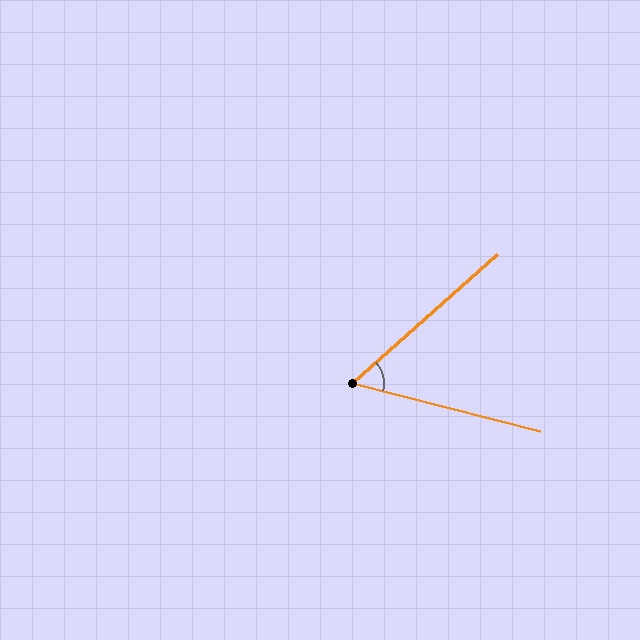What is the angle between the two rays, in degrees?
Approximately 56 degrees.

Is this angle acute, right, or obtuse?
It is acute.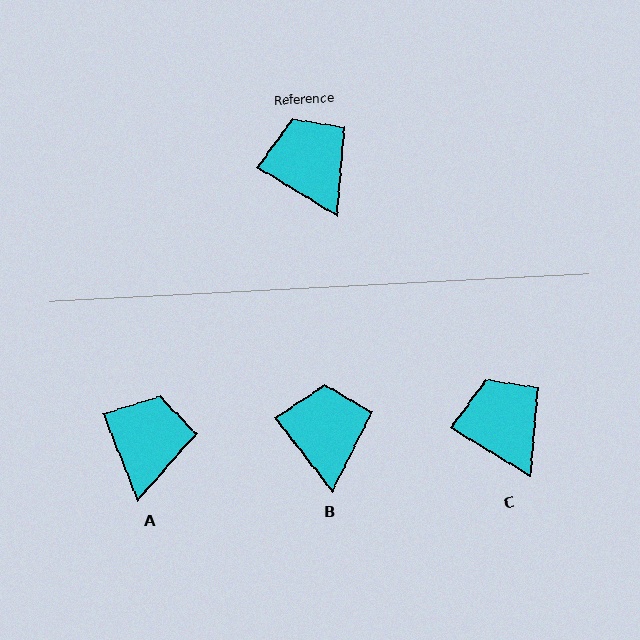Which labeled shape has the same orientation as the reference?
C.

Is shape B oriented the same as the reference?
No, it is off by about 21 degrees.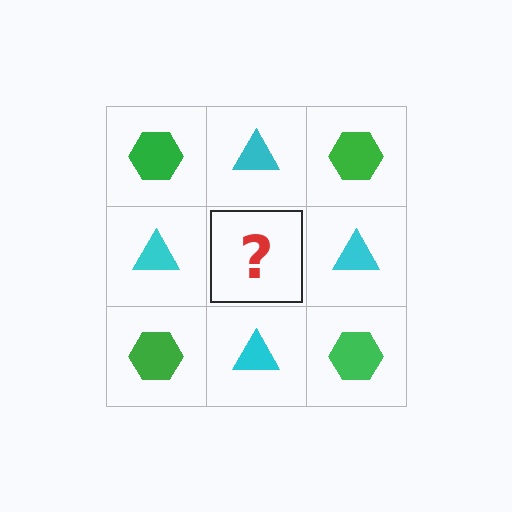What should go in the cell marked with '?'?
The missing cell should contain a green hexagon.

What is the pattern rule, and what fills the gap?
The rule is that it alternates green hexagon and cyan triangle in a checkerboard pattern. The gap should be filled with a green hexagon.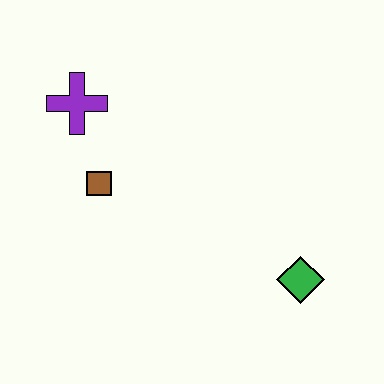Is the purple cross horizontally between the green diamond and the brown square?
No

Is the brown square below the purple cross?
Yes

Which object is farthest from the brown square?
The green diamond is farthest from the brown square.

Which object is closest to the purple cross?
The brown square is closest to the purple cross.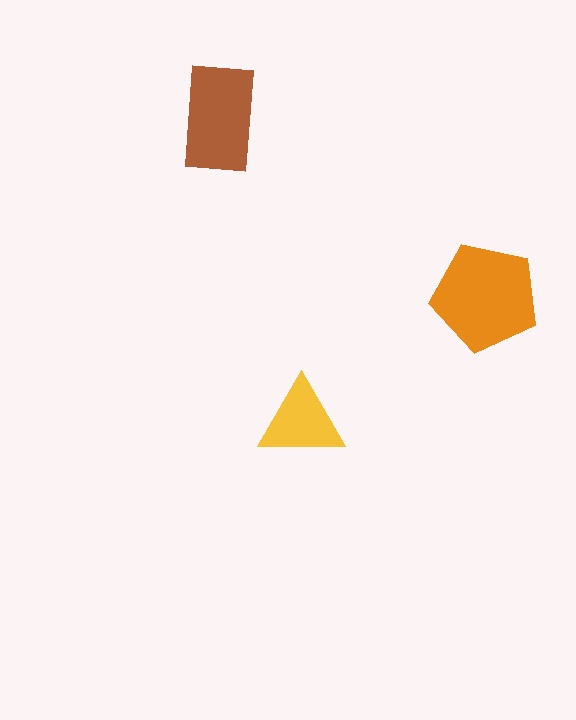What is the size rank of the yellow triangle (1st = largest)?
3rd.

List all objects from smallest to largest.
The yellow triangle, the brown rectangle, the orange pentagon.